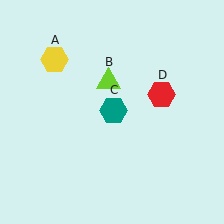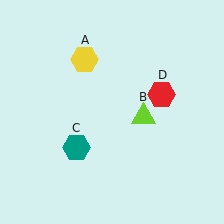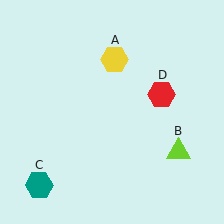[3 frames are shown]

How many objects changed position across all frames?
3 objects changed position: yellow hexagon (object A), lime triangle (object B), teal hexagon (object C).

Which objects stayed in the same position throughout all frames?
Red hexagon (object D) remained stationary.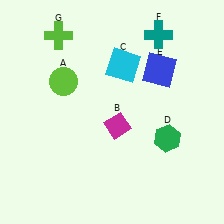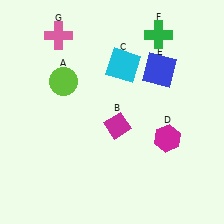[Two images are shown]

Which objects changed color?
D changed from green to magenta. F changed from teal to green. G changed from lime to pink.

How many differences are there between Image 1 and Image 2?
There are 3 differences between the two images.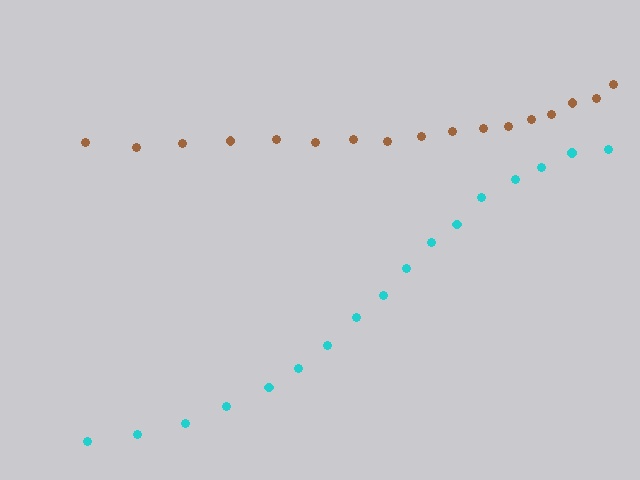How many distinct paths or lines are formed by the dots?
There are 2 distinct paths.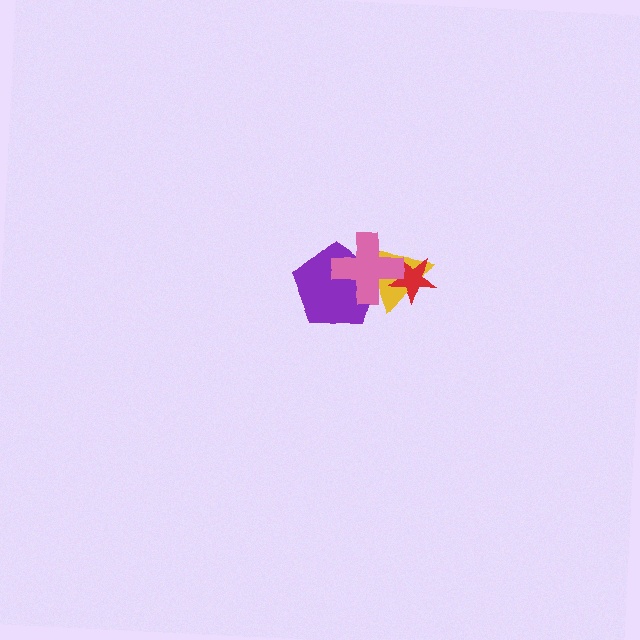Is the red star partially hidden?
Yes, it is partially covered by another shape.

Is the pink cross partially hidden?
No, no other shape covers it.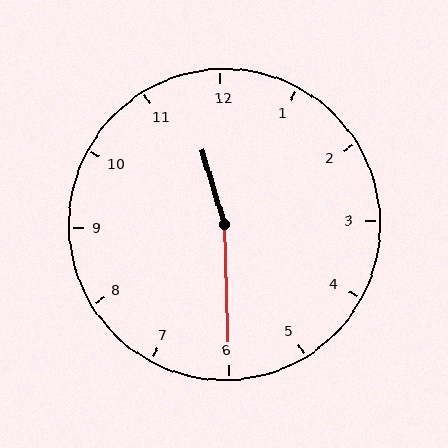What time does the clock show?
11:30.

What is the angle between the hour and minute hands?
Approximately 165 degrees.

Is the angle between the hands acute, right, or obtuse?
It is obtuse.